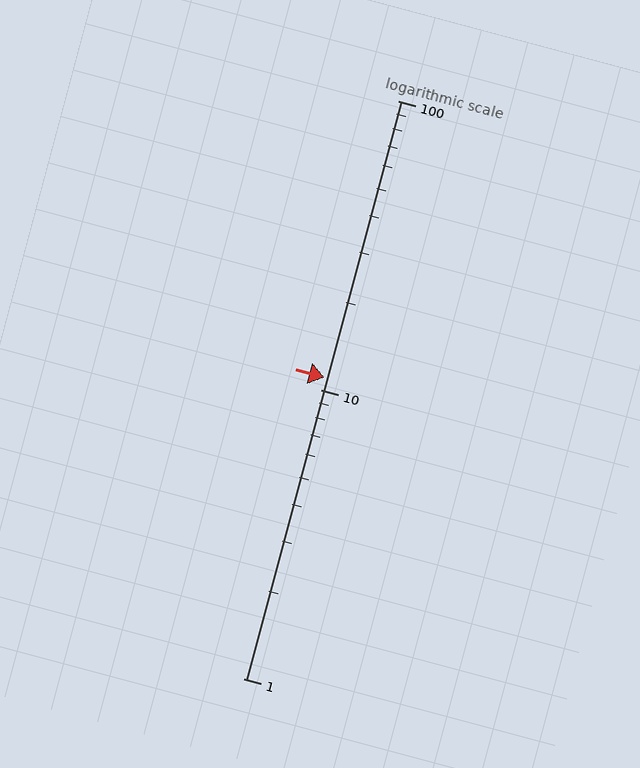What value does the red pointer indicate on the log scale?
The pointer indicates approximately 11.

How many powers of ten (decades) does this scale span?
The scale spans 2 decades, from 1 to 100.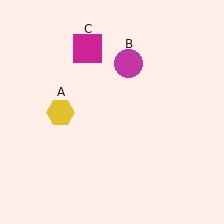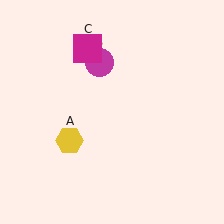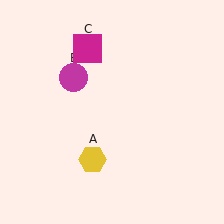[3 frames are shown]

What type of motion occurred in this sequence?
The yellow hexagon (object A), magenta circle (object B) rotated counterclockwise around the center of the scene.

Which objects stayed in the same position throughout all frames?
Magenta square (object C) remained stationary.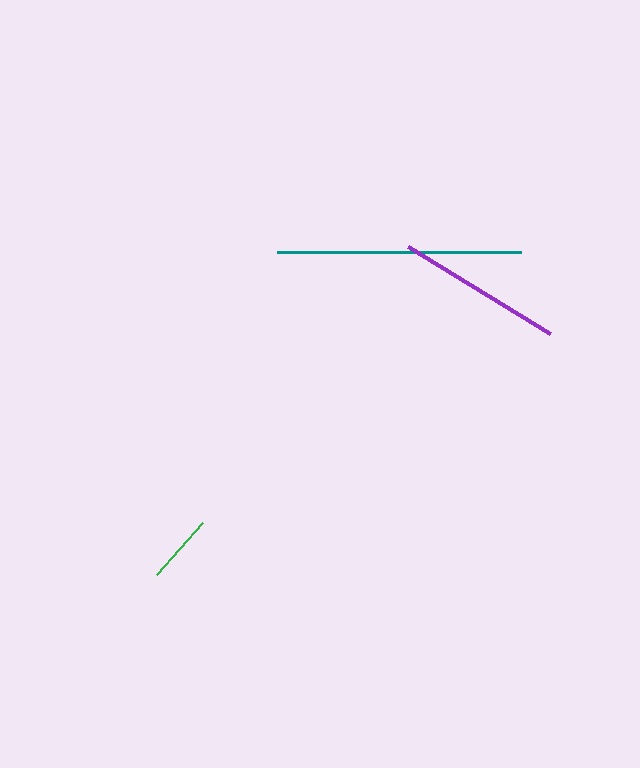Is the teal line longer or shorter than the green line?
The teal line is longer than the green line.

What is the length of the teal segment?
The teal segment is approximately 244 pixels long.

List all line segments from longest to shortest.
From longest to shortest: teal, purple, green.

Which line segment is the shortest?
The green line is the shortest at approximately 70 pixels.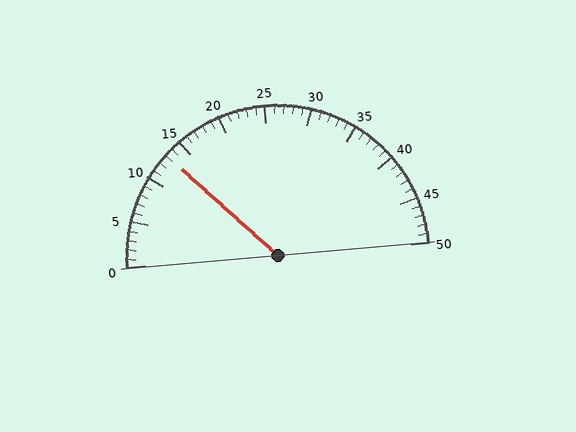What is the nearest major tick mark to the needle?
The nearest major tick mark is 15.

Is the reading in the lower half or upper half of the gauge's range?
The reading is in the lower half of the range (0 to 50).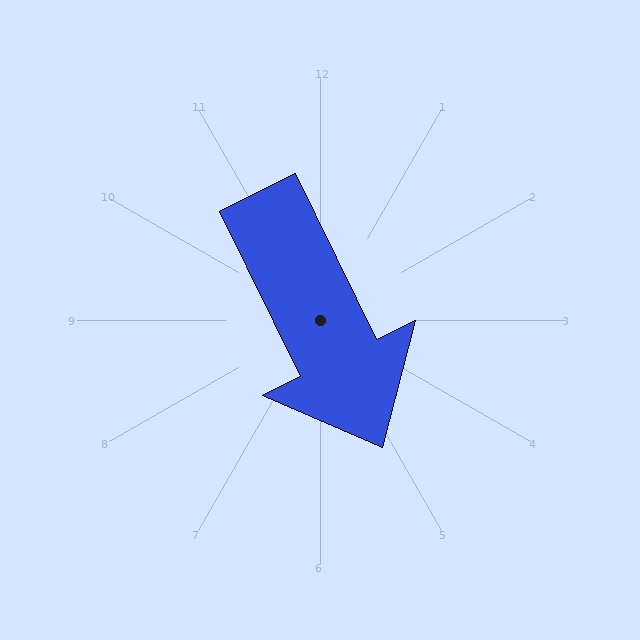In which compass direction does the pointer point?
Southeast.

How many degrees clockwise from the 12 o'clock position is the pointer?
Approximately 154 degrees.